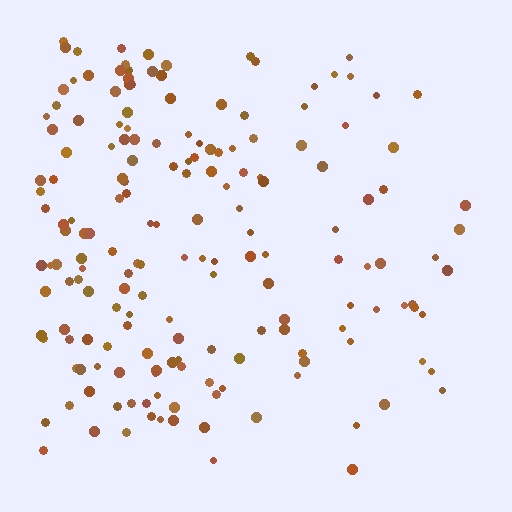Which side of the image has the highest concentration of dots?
The left.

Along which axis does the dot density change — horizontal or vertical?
Horizontal.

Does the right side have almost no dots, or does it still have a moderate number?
Still a moderate number, just noticeably fewer than the left.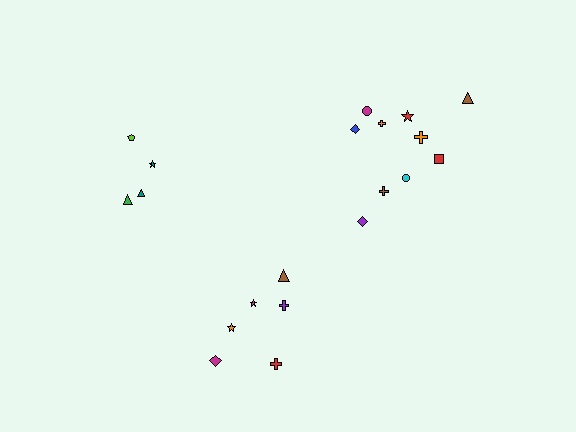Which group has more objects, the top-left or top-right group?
The top-right group.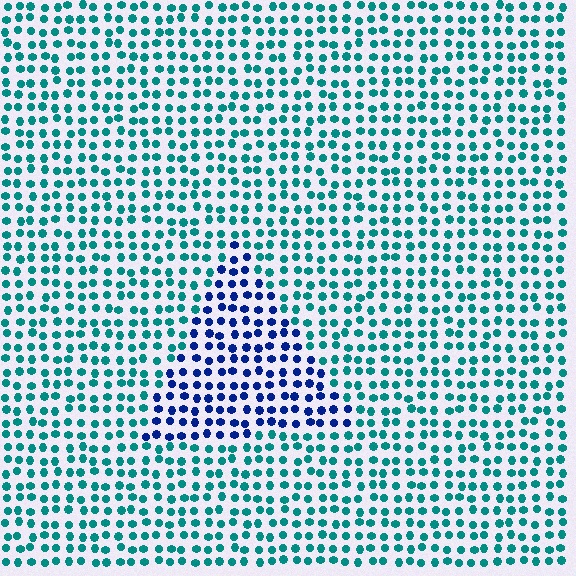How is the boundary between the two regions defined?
The boundary is defined purely by a slight shift in hue (about 51 degrees). Spacing, size, and orientation are identical on both sides.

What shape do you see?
I see a triangle.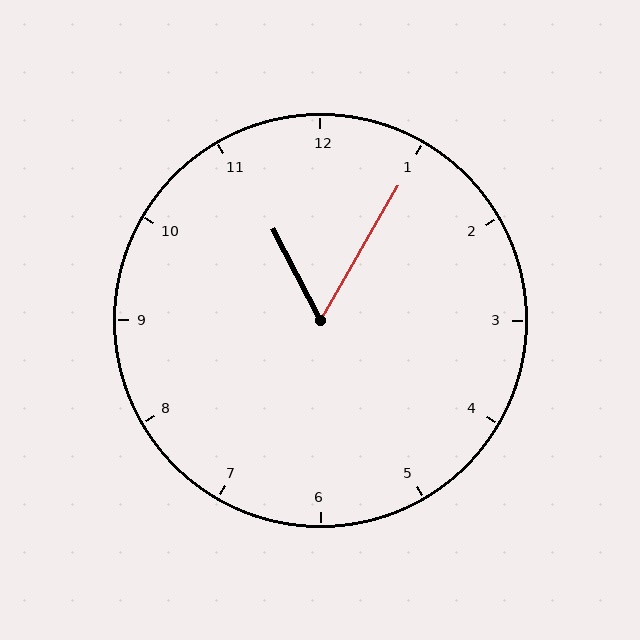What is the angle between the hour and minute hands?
Approximately 58 degrees.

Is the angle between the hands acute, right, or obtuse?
It is acute.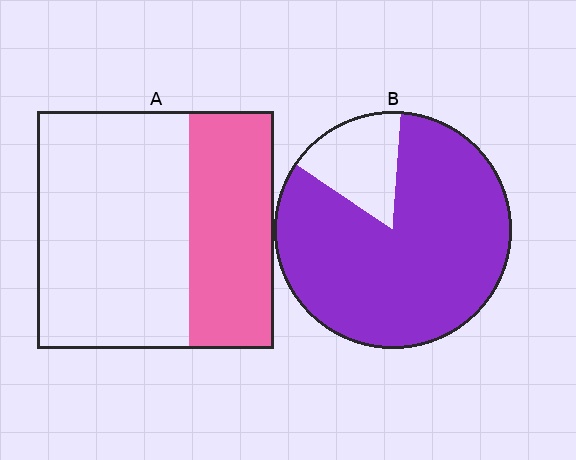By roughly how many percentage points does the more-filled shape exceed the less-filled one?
By roughly 50 percentage points (B over A).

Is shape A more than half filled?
No.